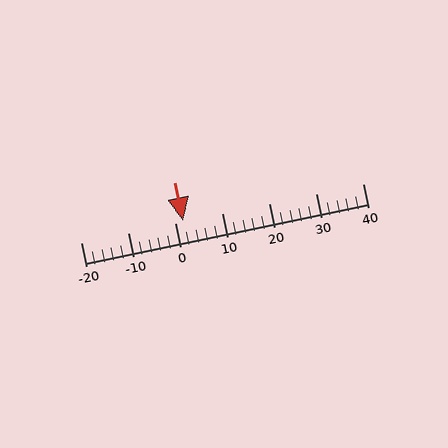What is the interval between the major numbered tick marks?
The major tick marks are spaced 10 units apart.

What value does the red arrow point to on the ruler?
The red arrow points to approximately 2.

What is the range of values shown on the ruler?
The ruler shows values from -20 to 40.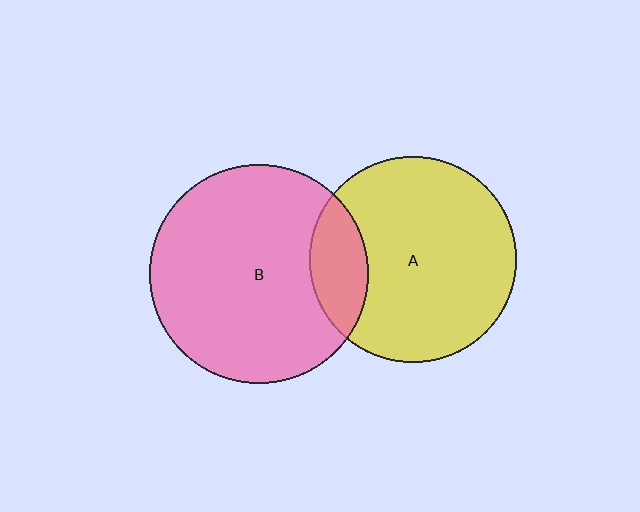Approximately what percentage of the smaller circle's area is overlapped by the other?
Approximately 20%.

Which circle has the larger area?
Circle B (pink).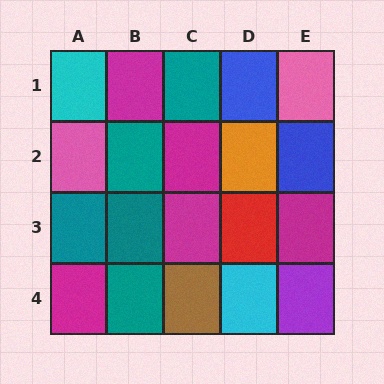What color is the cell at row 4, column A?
Magenta.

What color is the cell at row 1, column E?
Pink.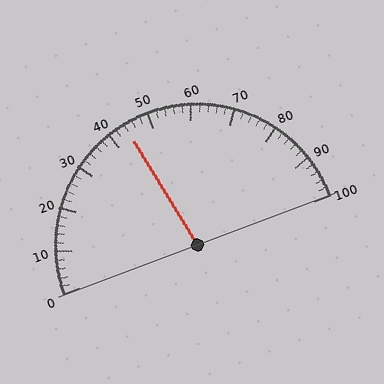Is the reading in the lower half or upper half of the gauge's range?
The reading is in the lower half of the range (0 to 100).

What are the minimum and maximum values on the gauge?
The gauge ranges from 0 to 100.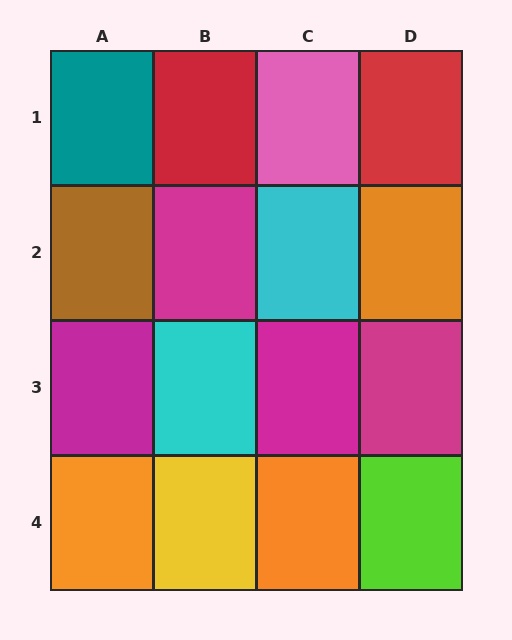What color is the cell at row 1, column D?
Red.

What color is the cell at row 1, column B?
Red.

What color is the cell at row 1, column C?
Pink.